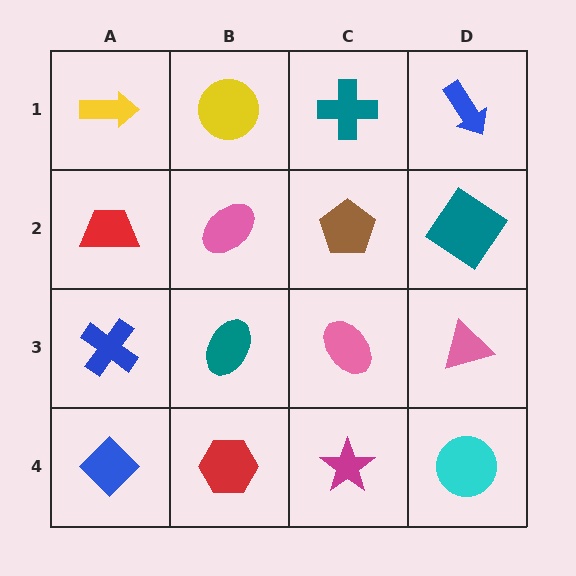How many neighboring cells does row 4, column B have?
3.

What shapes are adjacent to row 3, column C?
A brown pentagon (row 2, column C), a magenta star (row 4, column C), a teal ellipse (row 3, column B), a pink triangle (row 3, column D).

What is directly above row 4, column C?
A pink ellipse.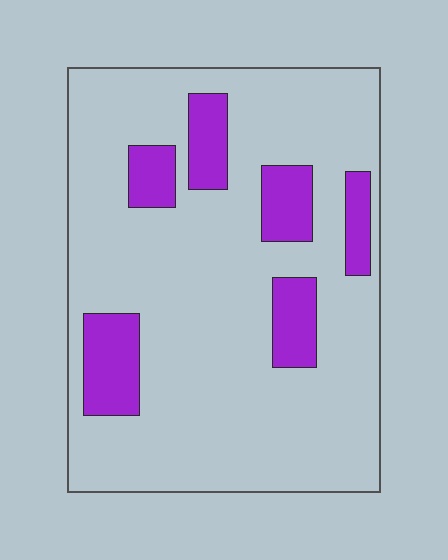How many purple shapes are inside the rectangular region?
6.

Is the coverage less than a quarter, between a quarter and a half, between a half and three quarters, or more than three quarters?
Less than a quarter.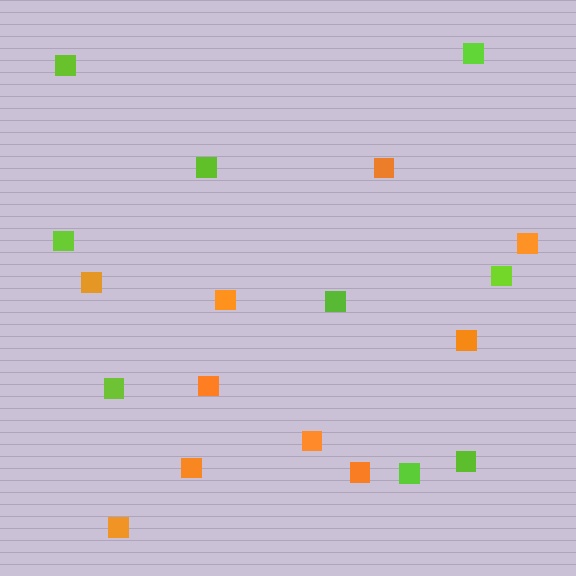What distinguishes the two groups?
There are 2 groups: one group of orange squares (10) and one group of lime squares (9).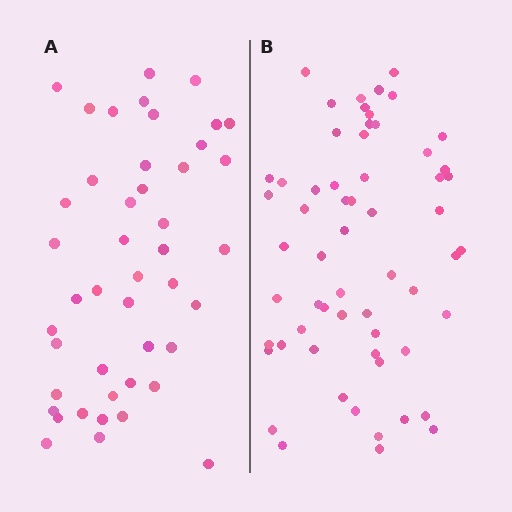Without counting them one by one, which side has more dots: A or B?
Region B (the right region) has more dots.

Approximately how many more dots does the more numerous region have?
Region B has approximately 15 more dots than region A.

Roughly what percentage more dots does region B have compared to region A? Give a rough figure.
About 35% more.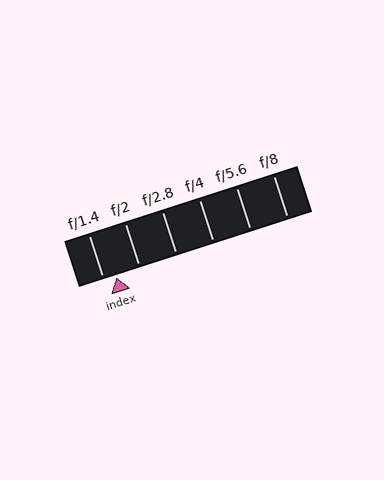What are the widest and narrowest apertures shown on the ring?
The widest aperture shown is f/1.4 and the narrowest is f/8.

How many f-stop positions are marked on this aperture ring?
There are 6 f-stop positions marked.